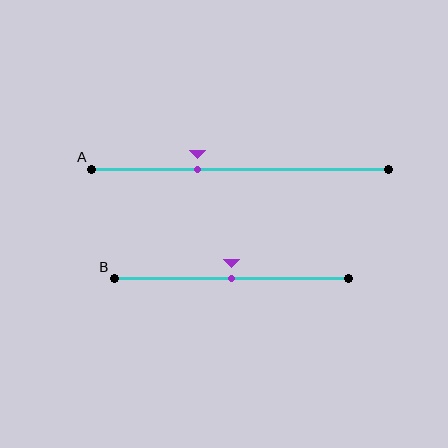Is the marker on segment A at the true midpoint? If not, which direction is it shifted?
No, the marker on segment A is shifted to the left by about 14% of the segment length.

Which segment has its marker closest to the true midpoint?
Segment B has its marker closest to the true midpoint.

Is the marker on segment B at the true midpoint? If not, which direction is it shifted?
Yes, the marker on segment B is at the true midpoint.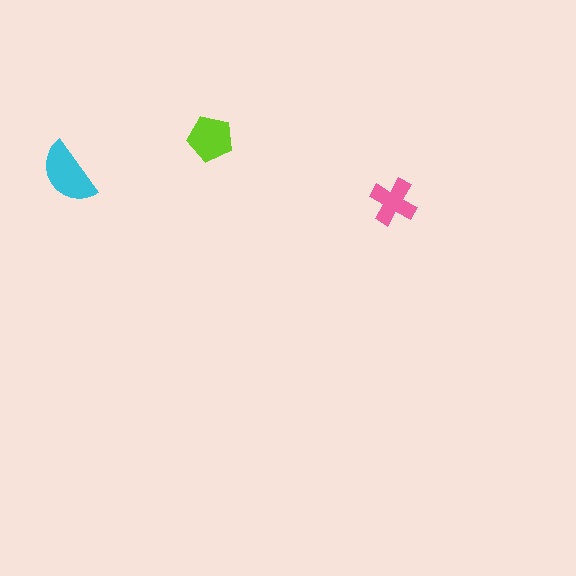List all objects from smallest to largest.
The pink cross, the lime pentagon, the cyan semicircle.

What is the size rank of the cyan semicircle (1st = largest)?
1st.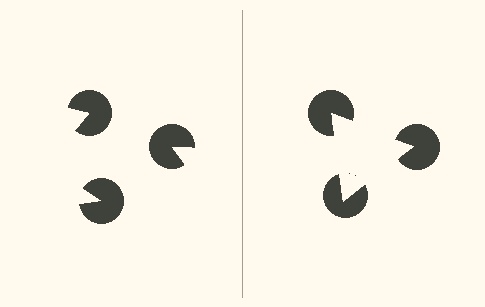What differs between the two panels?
The pac-man discs are positioned identically on both sides; only the wedge orientations differ. On the right they align to a triangle; on the left they are misaligned.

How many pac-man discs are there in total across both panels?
6 — 3 on each side.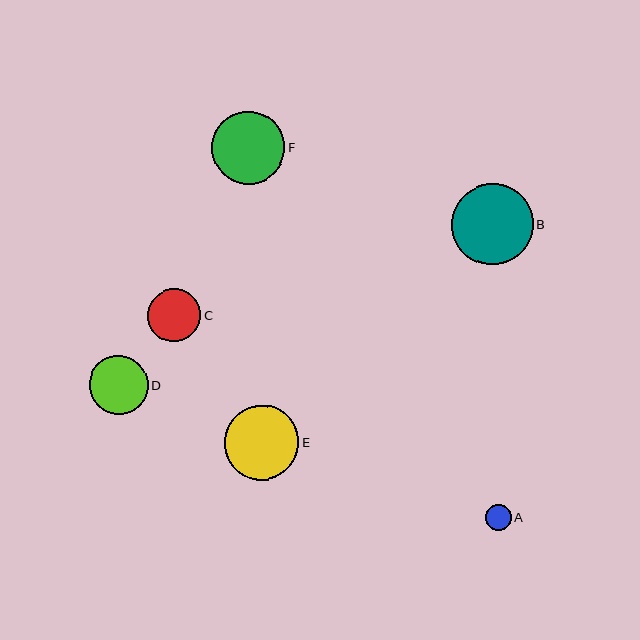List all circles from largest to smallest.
From largest to smallest: B, E, F, D, C, A.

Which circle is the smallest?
Circle A is the smallest with a size of approximately 26 pixels.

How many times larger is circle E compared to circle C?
Circle E is approximately 1.4 times the size of circle C.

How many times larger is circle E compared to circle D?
Circle E is approximately 1.3 times the size of circle D.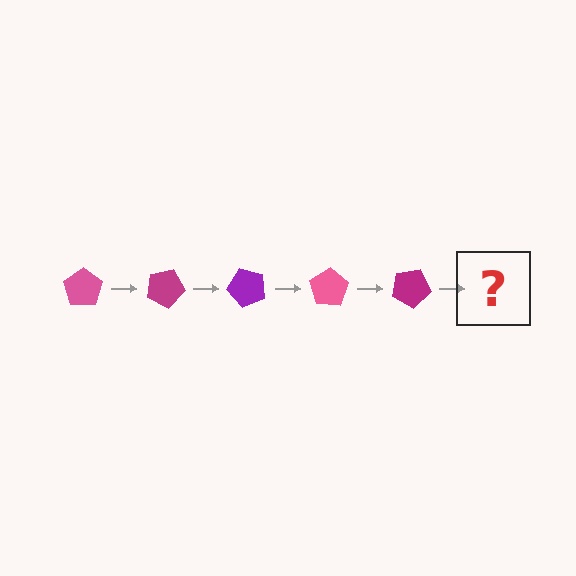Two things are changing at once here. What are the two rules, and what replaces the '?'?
The two rules are that it rotates 25 degrees each step and the color cycles through pink, magenta, and purple. The '?' should be a purple pentagon, rotated 125 degrees from the start.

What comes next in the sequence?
The next element should be a purple pentagon, rotated 125 degrees from the start.